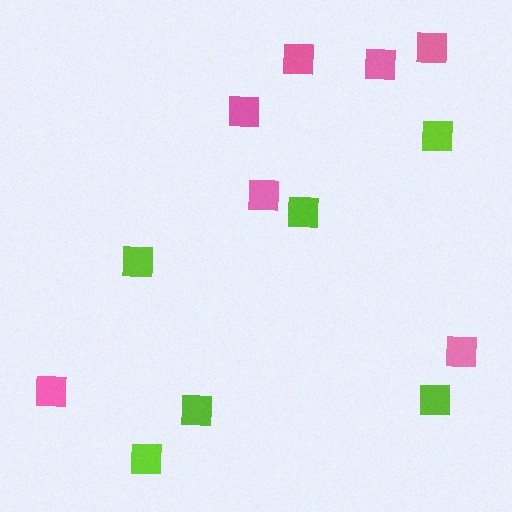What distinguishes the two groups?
There are 2 groups: one group of pink squares (7) and one group of lime squares (6).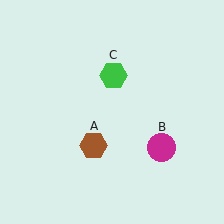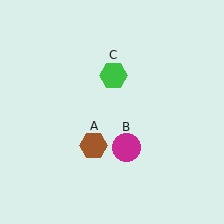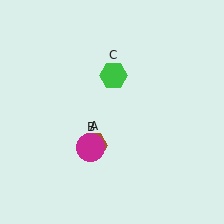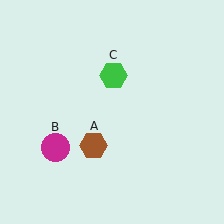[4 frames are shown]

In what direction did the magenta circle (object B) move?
The magenta circle (object B) moved left.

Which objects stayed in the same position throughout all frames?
Brown hexagon (object A) and green hexagon (object C) remained stationary.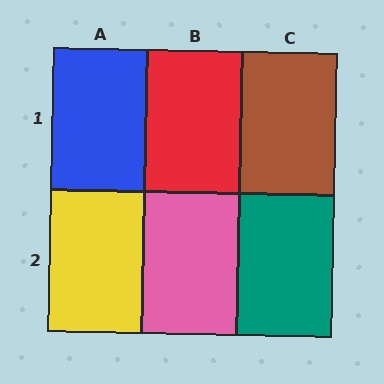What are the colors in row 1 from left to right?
Blue, red, brown.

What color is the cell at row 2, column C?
Teal.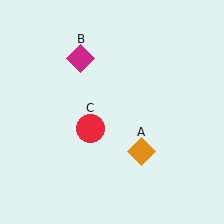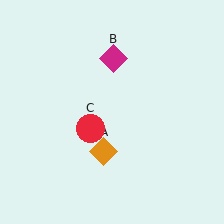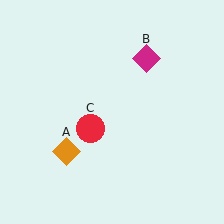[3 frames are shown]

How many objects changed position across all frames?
2 objects changed position: orange diamond (object A), magenta diamond (object B).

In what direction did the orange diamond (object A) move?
The orange diamond (object A) moved left.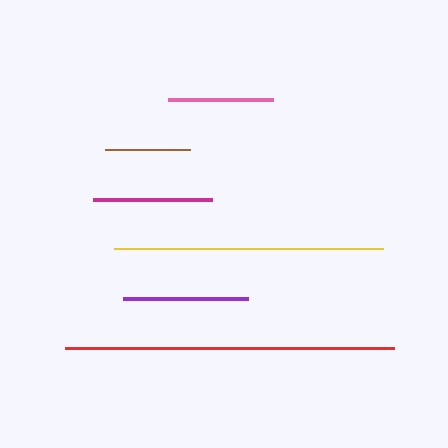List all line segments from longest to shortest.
From longest to shortest: red, yellow, purple, magenta, pink, brown.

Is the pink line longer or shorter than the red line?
The red line is longer than the pink line.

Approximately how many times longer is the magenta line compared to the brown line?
The magenta line is approximately 1.4 times the length of the brown line.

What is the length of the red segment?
The red segment is approximately 328 pixels long.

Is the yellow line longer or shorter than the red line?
The red line is longer than the yellow line.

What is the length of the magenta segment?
The magenta segment is approximately 118 pixels long.